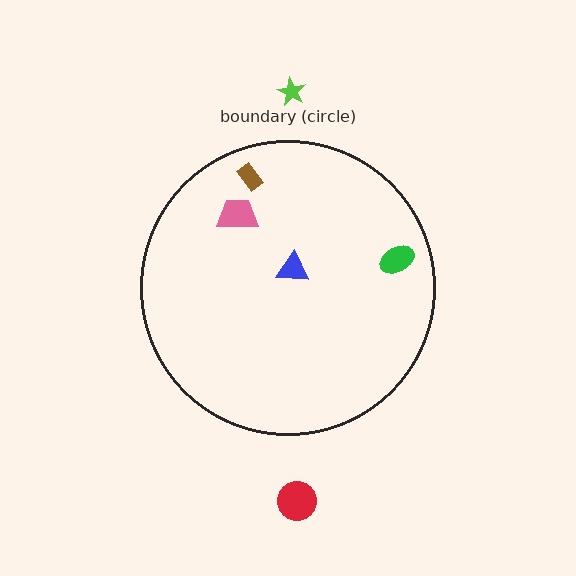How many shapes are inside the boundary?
4 inside, 2 outside.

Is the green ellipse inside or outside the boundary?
Inside.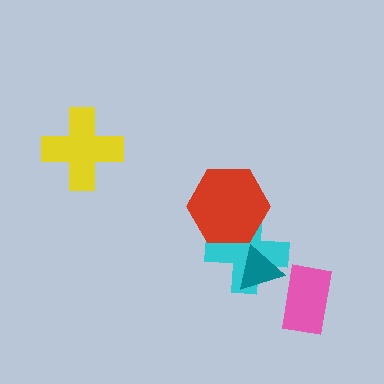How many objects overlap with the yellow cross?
0 objects overlap with the yellow cross.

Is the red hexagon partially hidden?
No, no other shape covers it.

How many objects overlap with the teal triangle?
1 object overlaps with the teal triangle.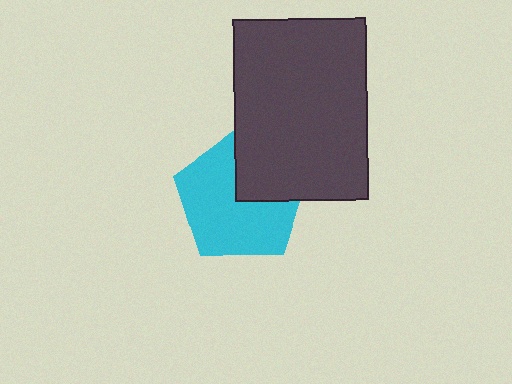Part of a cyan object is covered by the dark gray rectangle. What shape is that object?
It is a pentagon.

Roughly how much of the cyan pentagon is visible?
Most of it is visible (roughly 69%).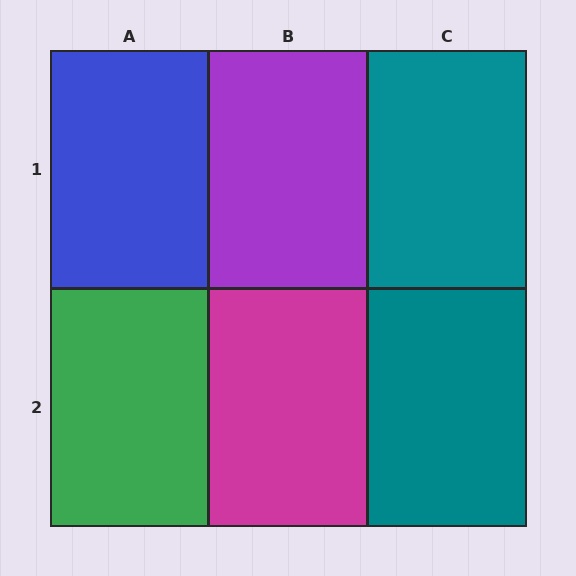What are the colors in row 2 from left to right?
Green, magenta, teal.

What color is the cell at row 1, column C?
Teal.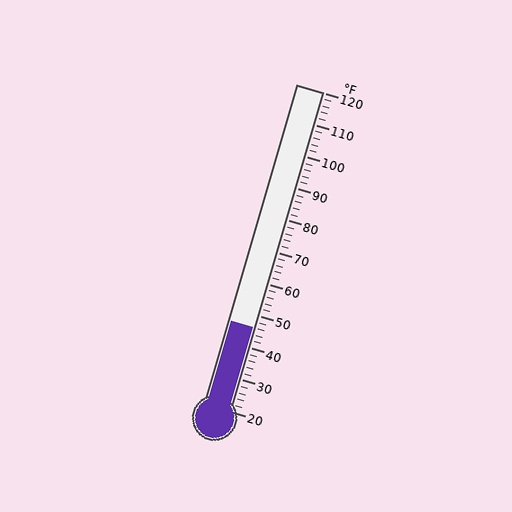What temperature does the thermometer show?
The thermometer shows approximately 46°F.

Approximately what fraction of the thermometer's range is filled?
The thermometer is filled to approximately 25% of its range.